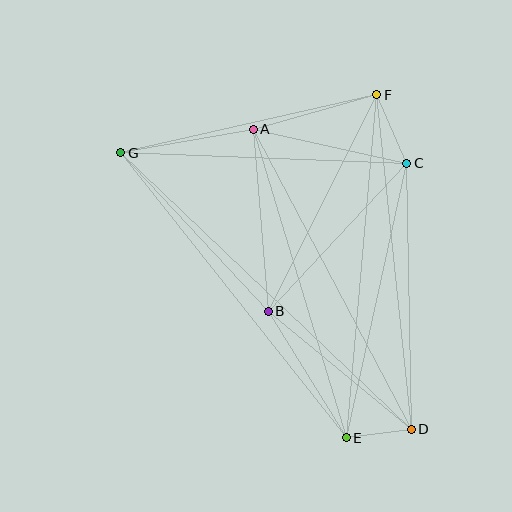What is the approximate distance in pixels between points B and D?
The distance between B and D is approximately 186 pixels.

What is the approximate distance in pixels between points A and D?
The distance between A and D is approximately 339 pixels.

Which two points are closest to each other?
Points D and E are closest to each other.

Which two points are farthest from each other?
Points D and G are farthest from each other.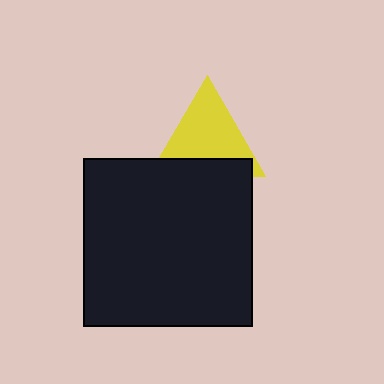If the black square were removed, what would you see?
You would see the complete yellow triangle.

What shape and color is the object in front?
The object in front is a black square.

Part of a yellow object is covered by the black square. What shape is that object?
It is a triangle.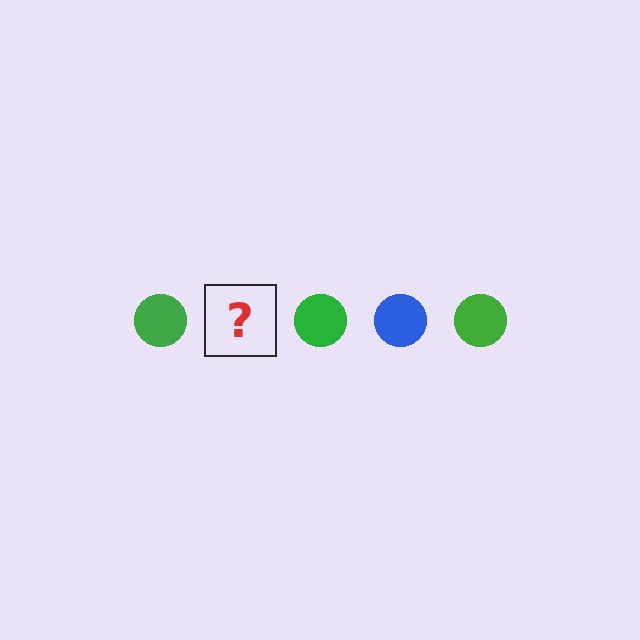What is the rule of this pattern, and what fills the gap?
The rule is that the pattern cycles through green, blue circles. The gap should be filled with a blue circle.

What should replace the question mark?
The question mark should be replaced with a blue circle.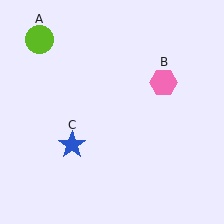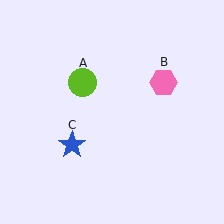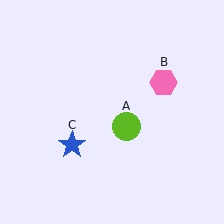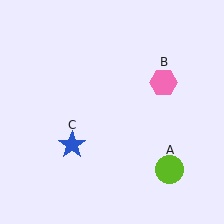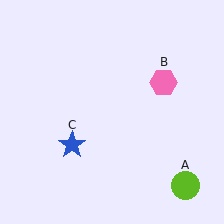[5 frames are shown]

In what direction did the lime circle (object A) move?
The lime circle (object A) moved down and to the right.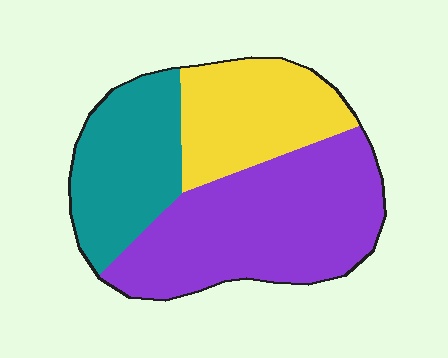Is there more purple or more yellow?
Purple.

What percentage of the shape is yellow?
Yellow takes up about one quarter (1/4) of the shape.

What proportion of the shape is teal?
Teal takes up about one quarter (1/4) of the shape.